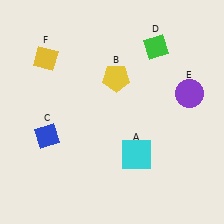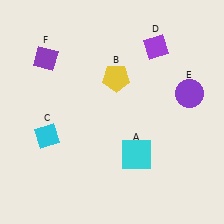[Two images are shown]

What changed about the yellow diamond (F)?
In Image 1, F is yellow. In Image 2, it changed to purple.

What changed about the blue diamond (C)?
In Image 1, C is blue. In Image 2, it changed to cyan.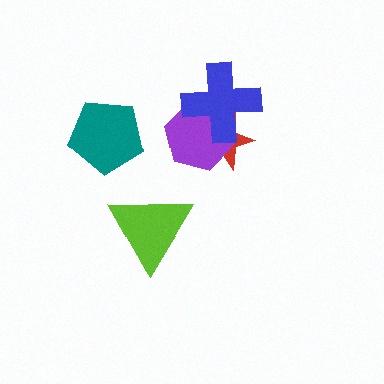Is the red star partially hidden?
Yes, it is partially covered by another shape.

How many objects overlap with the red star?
2 objects overlap with the red star.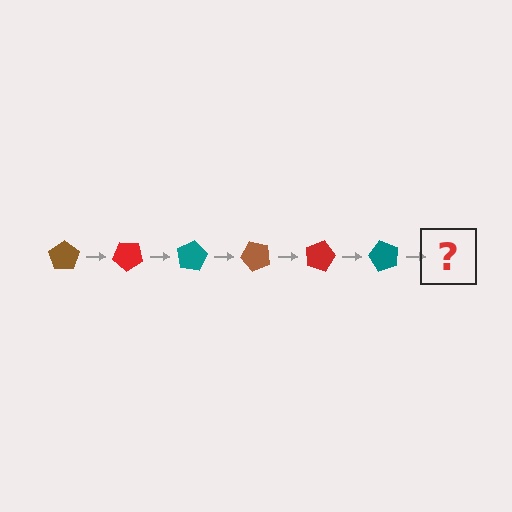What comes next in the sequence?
The next element should be a brown pentagon, rotated 240 degrees from the start.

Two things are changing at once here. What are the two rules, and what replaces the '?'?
The two rules are that it rotates 40 degrees each step and the color cycles through brown, red, and teal. The '?' should be a brown pentagon, rotated 240 degrees from the start.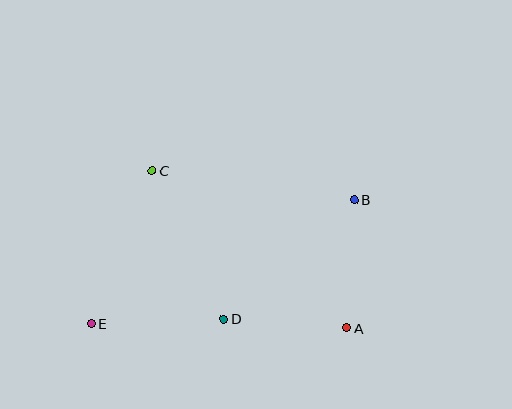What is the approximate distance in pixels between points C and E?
The distance between C and E is approximately 164 pixels.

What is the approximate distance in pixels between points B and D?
The distance between B and D is approximately 176 pixels.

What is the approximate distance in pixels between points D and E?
The distance between D and E is approximately 133 pixels.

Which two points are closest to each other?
Points A and D are closest to each other.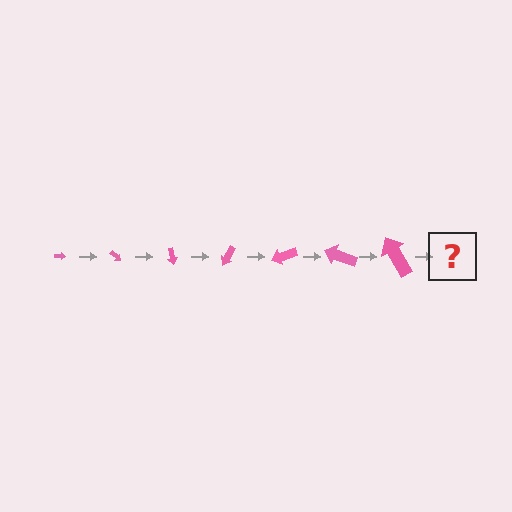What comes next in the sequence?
The next element should be an arrow, larger than the previous one and rotated 280 degrees from the start.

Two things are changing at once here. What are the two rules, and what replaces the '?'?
The two rules are that the arrow grows larger each step and it rotates 40 degrees each step. The '?' should be an arrow, larger than the previous one and rotated 280 degrees from the start.